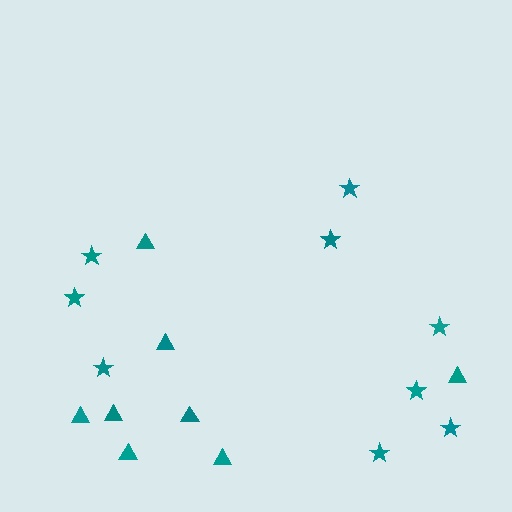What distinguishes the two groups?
There are 2 groups: one group of stars (9) and one group of triangles (8).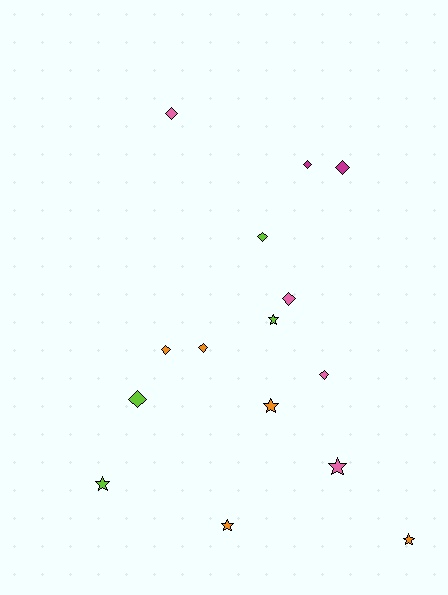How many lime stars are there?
There are 2 lime stars.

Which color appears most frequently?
Orange, with 5 objects.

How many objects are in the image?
There are 15 objects.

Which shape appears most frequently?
Diamond, with 9 objects.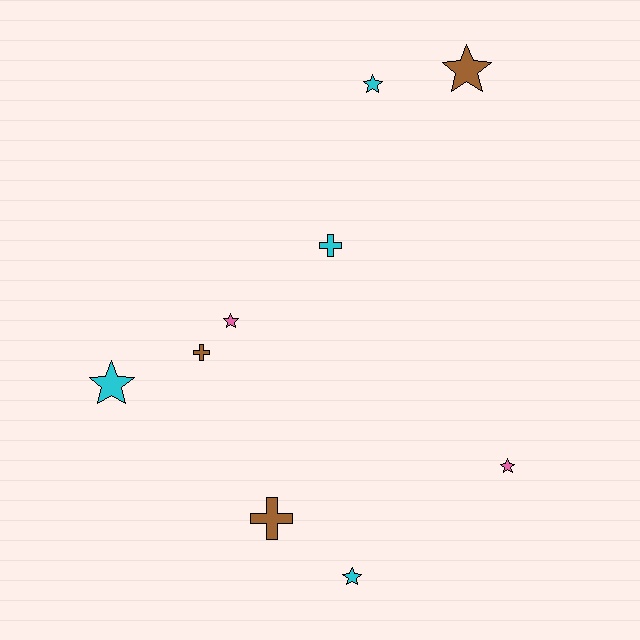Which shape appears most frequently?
Star, with 6 objects.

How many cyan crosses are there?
There is 1 cyan cross.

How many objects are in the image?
There are 9 objects.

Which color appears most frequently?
Cyan, with 4 objects.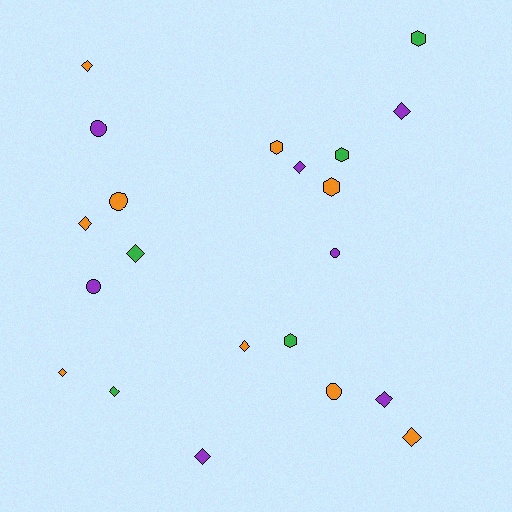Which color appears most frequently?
Orange, with 9 objects.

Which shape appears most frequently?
Diamond, with 11 objects.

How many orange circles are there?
There are 2 orange circles.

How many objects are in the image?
There are 21 objects.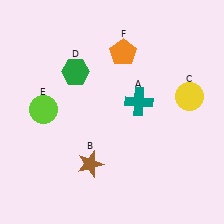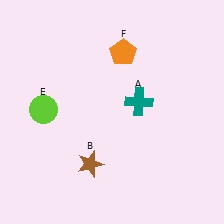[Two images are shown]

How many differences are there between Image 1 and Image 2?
There are 2 differences between the two images.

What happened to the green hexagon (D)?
The green hexagon (D) was removed in Image 2. It was in the top-left area of Image 1.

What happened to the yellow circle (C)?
The yellow circle (C) was removed in Image 2. It was in the top-right area of Image 1.